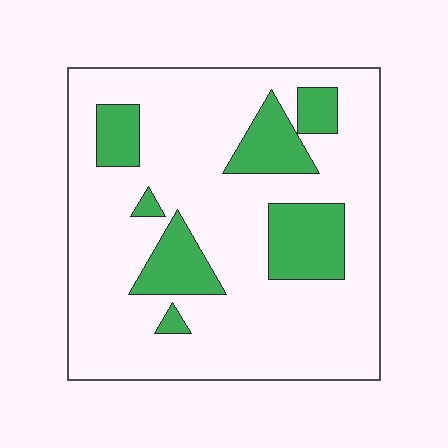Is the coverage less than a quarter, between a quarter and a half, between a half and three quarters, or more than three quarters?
Less than a quarter.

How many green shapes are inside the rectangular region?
7.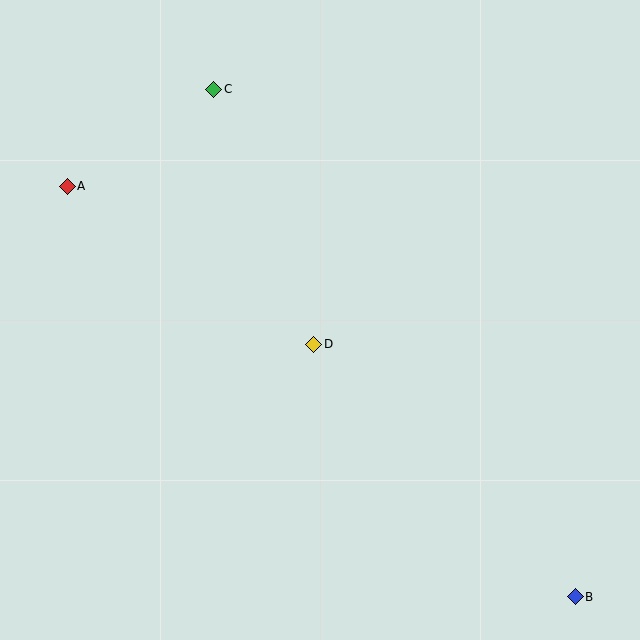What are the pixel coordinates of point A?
Point A is at (67, 186).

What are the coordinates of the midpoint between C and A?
The midpoint between C and A is at (140, 138).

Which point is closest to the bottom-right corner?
Point B is closest to the bottom-right corner.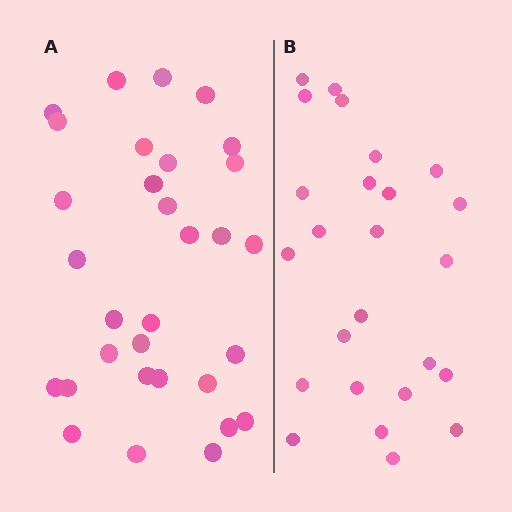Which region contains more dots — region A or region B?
Region A (the left region) has more dots.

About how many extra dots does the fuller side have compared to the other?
Region A has about 6 more dots than region B.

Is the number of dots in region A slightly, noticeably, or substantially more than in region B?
Region A has only slightly more — the two regions are fairly close. The ratio is roughly 1.2 to 1.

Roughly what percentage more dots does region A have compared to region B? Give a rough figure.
About 25% more.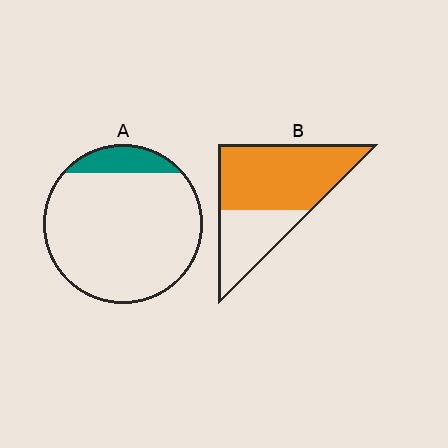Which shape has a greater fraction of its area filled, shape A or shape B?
Shape B.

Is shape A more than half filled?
No.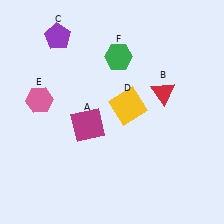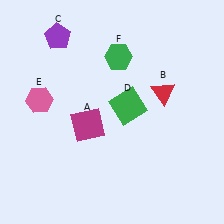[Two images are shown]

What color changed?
The square (D) changed from yellow in Image 1 to green in Image 2.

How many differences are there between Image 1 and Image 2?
There is 1 difference between the two images.